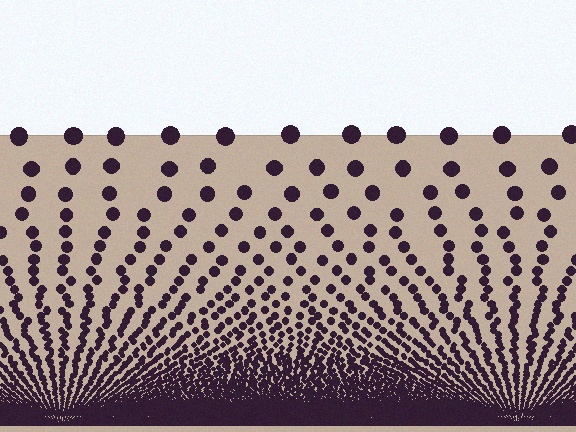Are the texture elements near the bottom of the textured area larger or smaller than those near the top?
Smaller. The gradient is inverted — elements near the bottom are smaller and denser.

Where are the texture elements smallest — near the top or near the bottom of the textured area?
Near the bottom.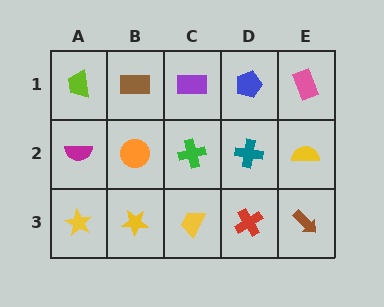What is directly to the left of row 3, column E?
A red cross.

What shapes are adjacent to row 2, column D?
A blue pentagon (row 1, column D), a red cross (row 3, column D), a green cross (row 2, column C), a yellow semicircle (row 2, column E).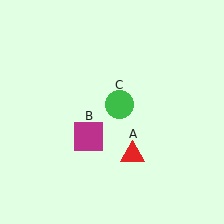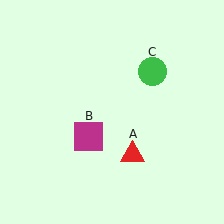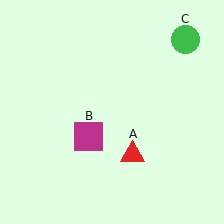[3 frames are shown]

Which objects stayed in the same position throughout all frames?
Red triangle (object A) and magenta square (object B) remained stationary.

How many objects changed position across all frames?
1 object changed position: green circle (object C).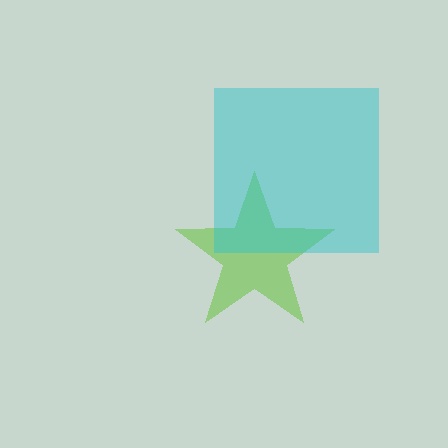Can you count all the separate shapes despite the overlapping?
Yes, there are 2 separate shapes.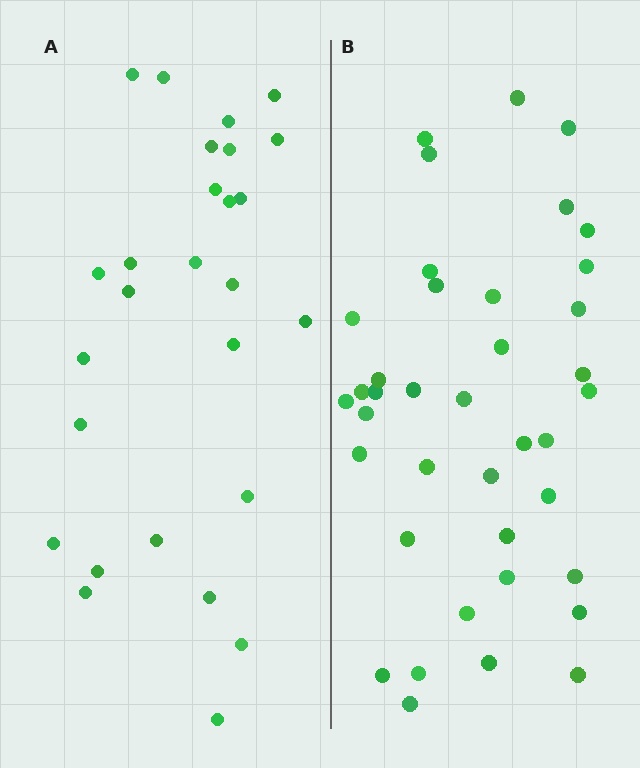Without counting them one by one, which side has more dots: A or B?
Region B (the right region) has more dots.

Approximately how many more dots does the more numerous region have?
Region B has roughly 12 or so more dots than region A.